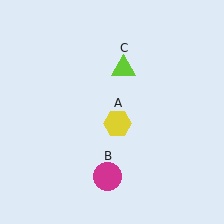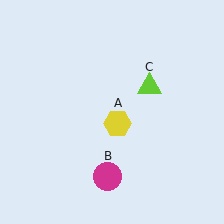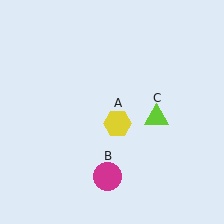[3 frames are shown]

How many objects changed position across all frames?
1 object changed position: lime triangle (object C).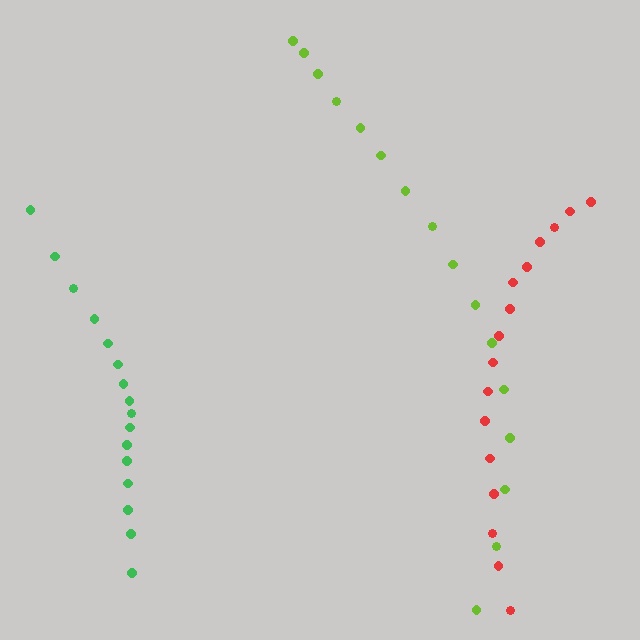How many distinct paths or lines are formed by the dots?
There are 3 distinct paths.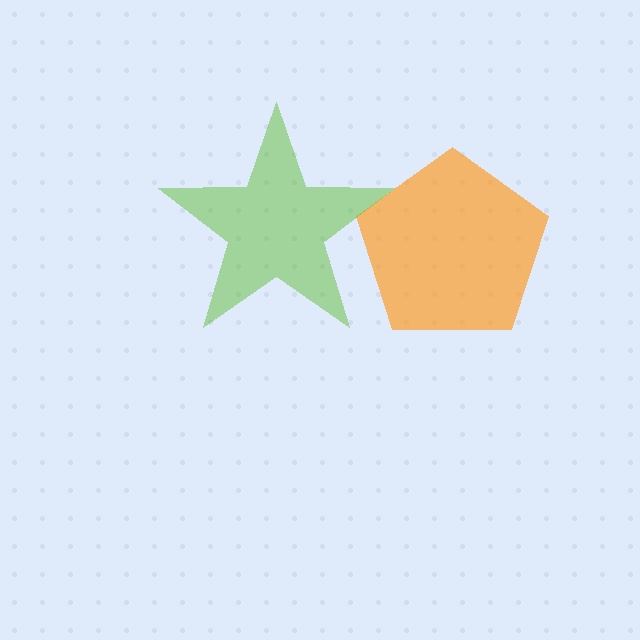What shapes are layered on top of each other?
The layered shapes are: an orange pentagon, a lime star.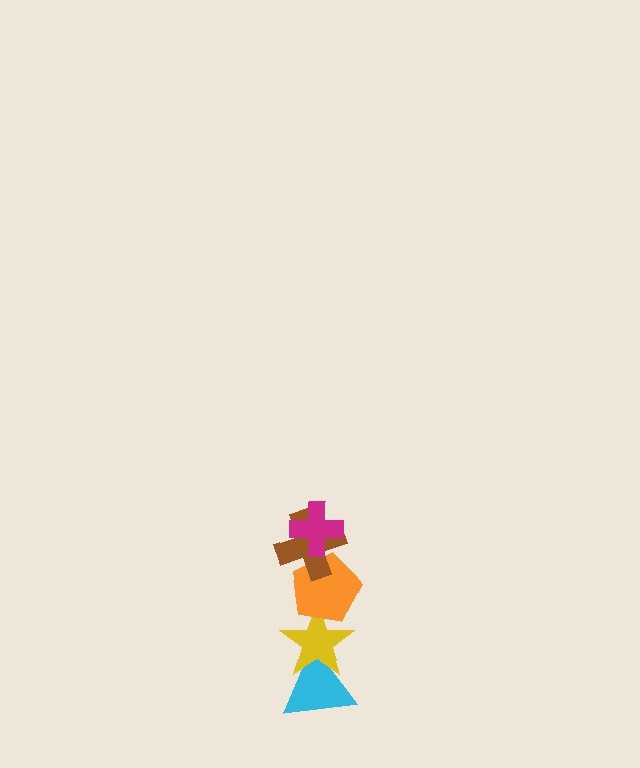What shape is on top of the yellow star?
The orange pentagon is on top of the yellow star.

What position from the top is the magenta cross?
The magenta cross is 1st from the top.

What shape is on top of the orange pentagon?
The brown cross is on top of the orange pentagon.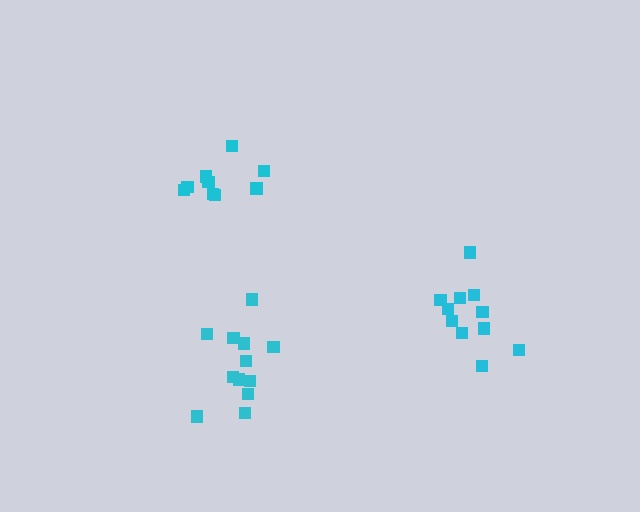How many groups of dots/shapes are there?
There are 3 groups.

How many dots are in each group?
Group 1: 12 dots, Group 2: 12 dots, Group 3: 9 dots (33 total).